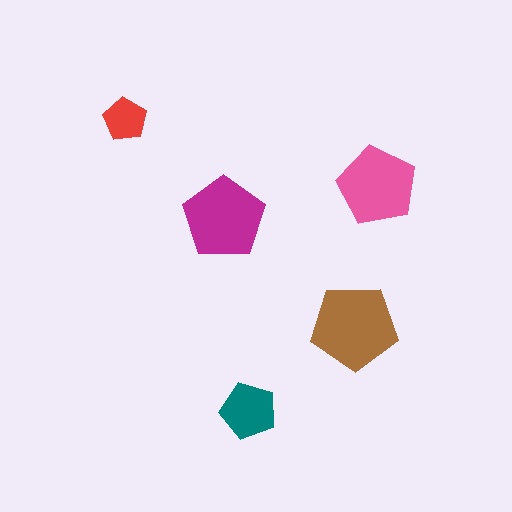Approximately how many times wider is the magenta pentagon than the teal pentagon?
About 1.5 times wider.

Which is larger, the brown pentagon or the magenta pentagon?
The brown one.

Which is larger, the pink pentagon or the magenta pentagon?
The magenta one.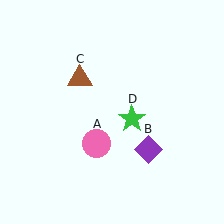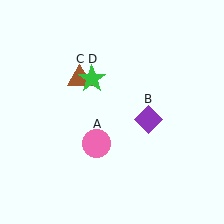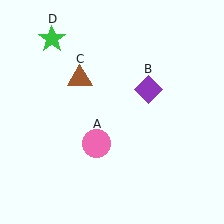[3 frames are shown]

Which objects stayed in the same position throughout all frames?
Pink circle (object A) and brown triangle (object C) remained stationary.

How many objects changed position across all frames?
2 objects changed position: purple diamond (object B), green star (object D).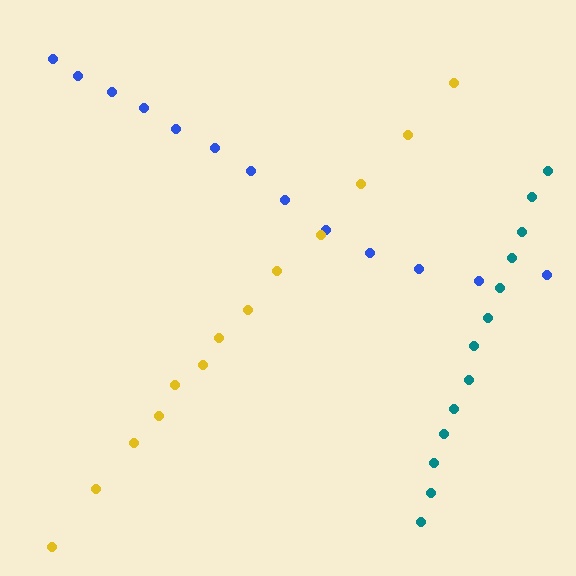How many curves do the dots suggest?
There are 3 distinct paths.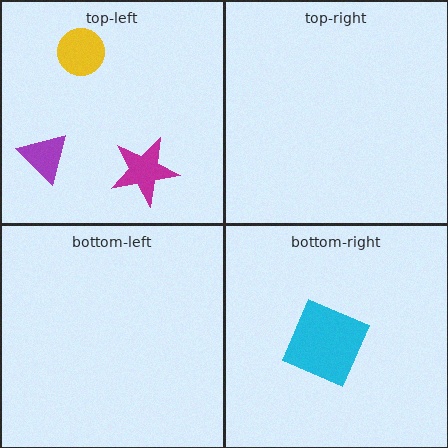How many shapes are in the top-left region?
3.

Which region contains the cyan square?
The bottom-right region.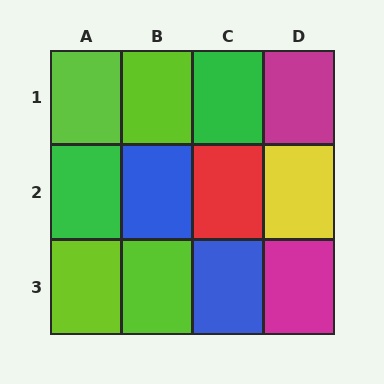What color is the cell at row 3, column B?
Lime.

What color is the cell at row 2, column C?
Red.